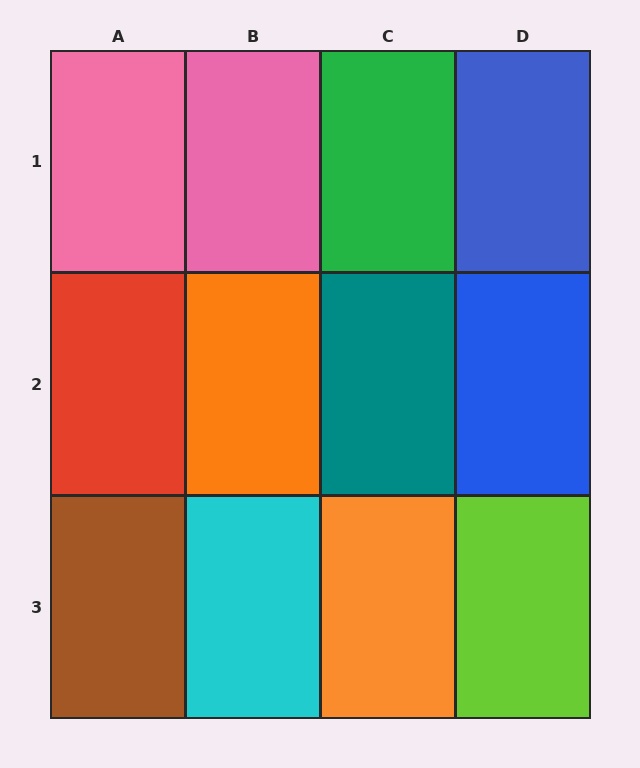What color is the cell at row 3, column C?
Orange.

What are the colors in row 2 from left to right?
Red, orange, teal, blue.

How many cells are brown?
1 cell is brown.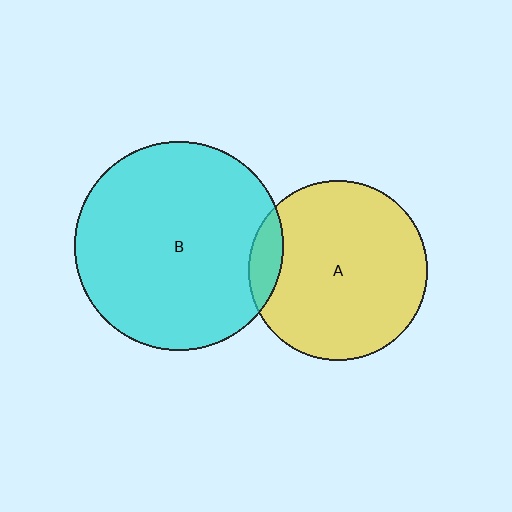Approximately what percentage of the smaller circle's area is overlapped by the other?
Approximately 10%.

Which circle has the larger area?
Circle B (cyan).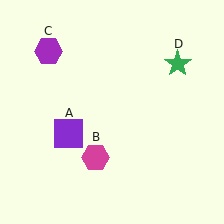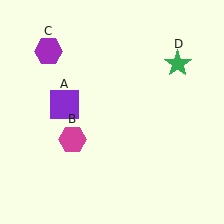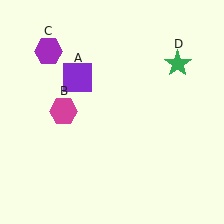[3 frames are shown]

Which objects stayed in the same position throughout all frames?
Purple hexagon (object C) and green star (object D) remained stationary.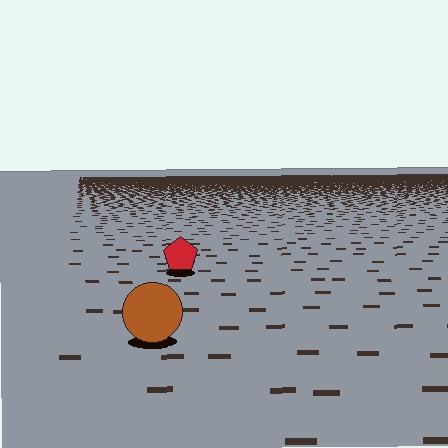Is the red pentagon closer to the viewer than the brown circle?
No. The brown circle is closer — you can tell from the texture gradient: the ground texture is coarser near it.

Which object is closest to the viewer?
The brown circle is closest. The texture marks near it are larger and more spread out.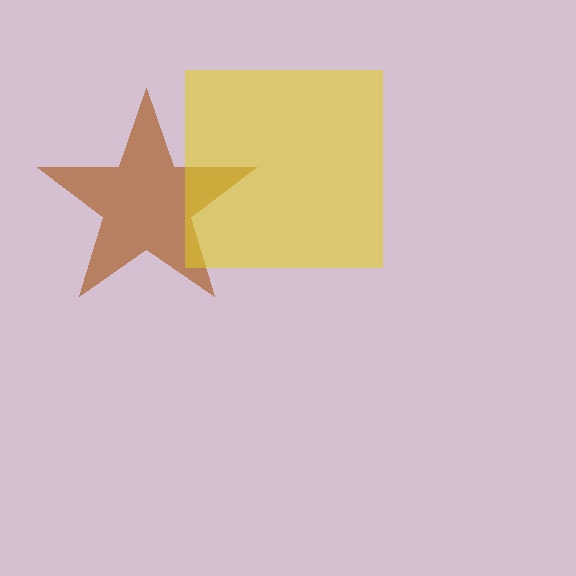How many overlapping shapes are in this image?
There are 2 overlapping shapes in the image.